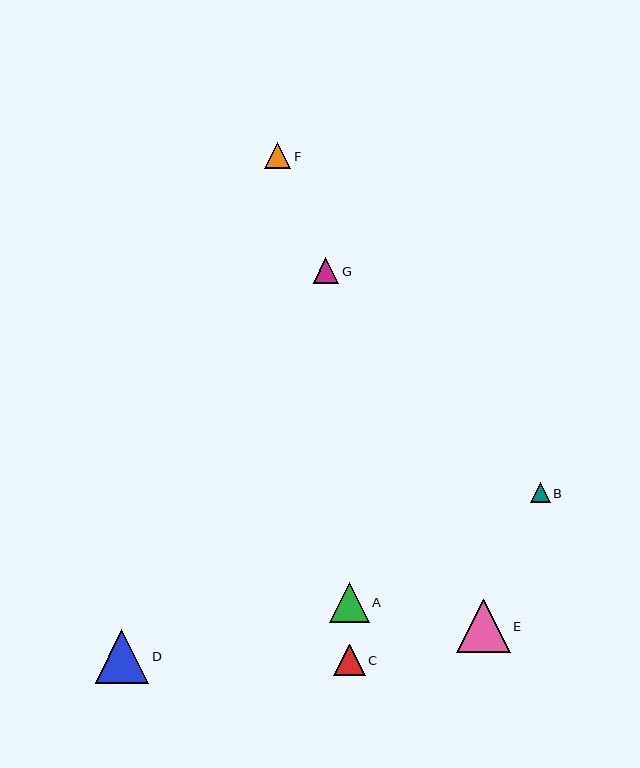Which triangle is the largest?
Triangle D is the largest with a size of approximately 54 pixels.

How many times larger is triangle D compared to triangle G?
Triangle D is approximately 2.1 times the size of triangle G.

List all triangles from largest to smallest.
From largest to smallest: D, E, A, C, F, G, B.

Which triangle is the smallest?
Triangle B is the smallest with a size of approximately 20 pixels.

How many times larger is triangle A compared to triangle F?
Triangle A is approximately 1.5 times the size of triangle F.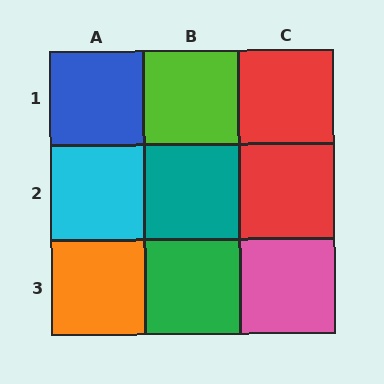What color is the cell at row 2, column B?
Teal.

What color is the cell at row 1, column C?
Red.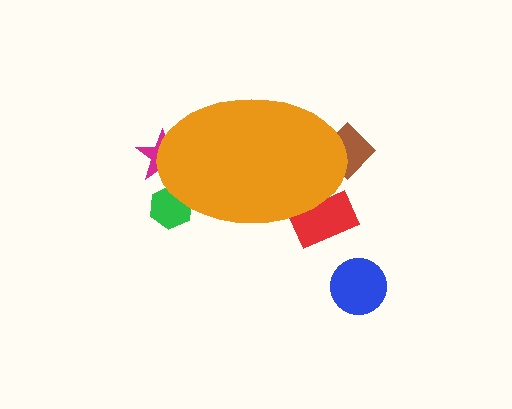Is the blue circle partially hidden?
No, the blue circle is fully visible.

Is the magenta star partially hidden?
Yes, the magenta star is partially hidden behind the orange ellipse.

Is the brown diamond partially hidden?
Yes, the brown diamond is partially hidden behind the orange ellipse.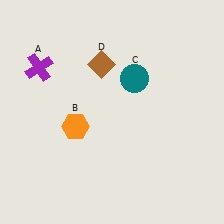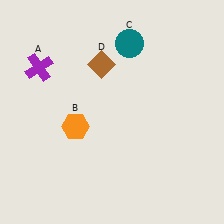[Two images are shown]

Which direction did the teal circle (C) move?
The teal circle (C) moved up.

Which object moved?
The teal circle (C) moved up.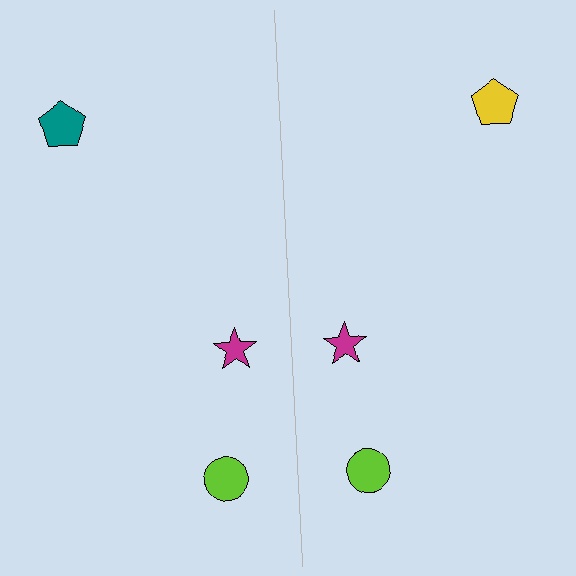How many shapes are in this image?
There are 6 shapes in this image.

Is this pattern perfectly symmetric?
No, the pattern is not perfectly symmetric. The yellow pentagon on the right side breaks the symmetry — its mirror counterpart is teal.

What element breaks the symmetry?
The yellow pentagon on the right side breaks the symmetry — its mirror counterpart is teal.